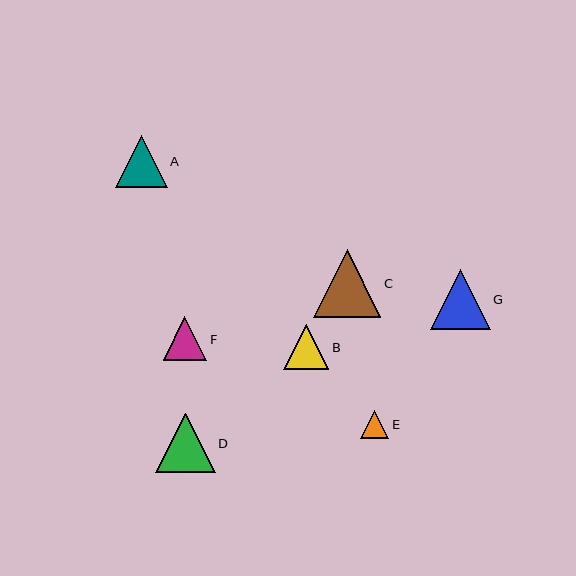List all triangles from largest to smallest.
From largest to smallest: C, G, D, A, B, F, E.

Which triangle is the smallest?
Triangle E is the smallest with a size of approximately 29 pixels.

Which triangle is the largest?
Triangle C is the largest with a size of approximately 68 pixels.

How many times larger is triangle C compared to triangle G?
Triangle C is approximately 1.1 times the size of triangle G.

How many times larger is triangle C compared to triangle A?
Triangle C is approximately 1.3 times the size of triangle A.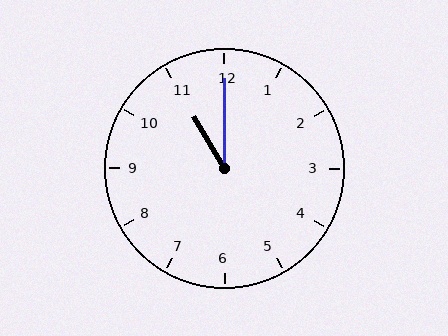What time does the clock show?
11:00.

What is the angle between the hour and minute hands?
Approximately 30 degrees.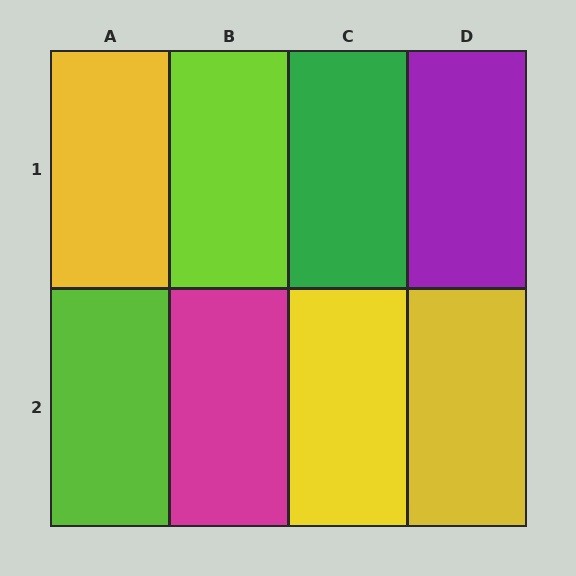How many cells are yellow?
3 cells are yellow.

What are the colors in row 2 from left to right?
Lime, magenta, yellow, yellow.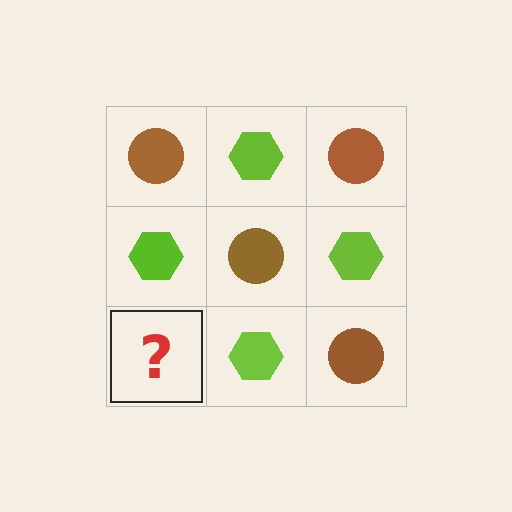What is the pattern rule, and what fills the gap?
The rule is that it alternates brown circle and lime hexagon in a checkerboard pattern. The gap should be filled with a brown circle.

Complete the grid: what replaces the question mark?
The question mark should be replaced with a brown circle.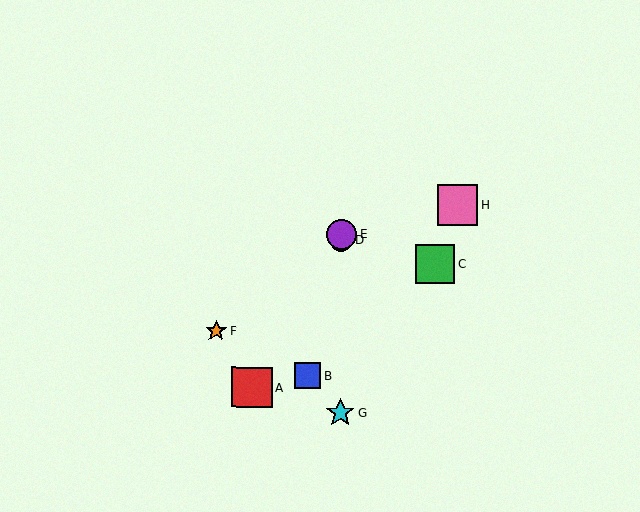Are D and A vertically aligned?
No, D is at x≈341 and A is at x≈252.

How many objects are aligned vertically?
3 objects (D, E, G) are aligned vertically.